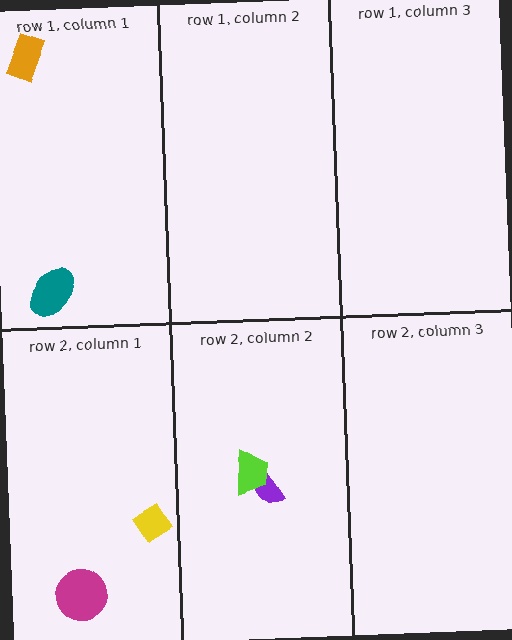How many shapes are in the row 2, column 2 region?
2.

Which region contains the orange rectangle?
The row 1, column 1 region.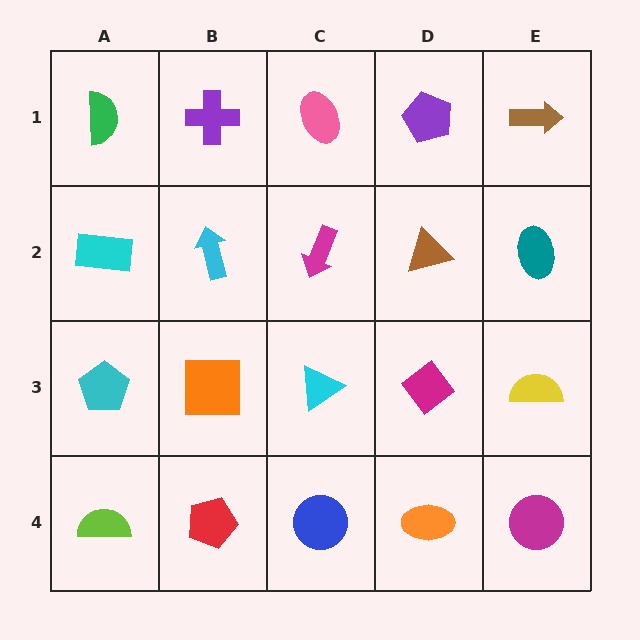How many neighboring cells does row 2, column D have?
4.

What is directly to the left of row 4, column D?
A blue circle.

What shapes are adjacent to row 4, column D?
A magenta diamond (row 3, column D), a blue circle (row 4, column C), a magenta circle (row 4, column E).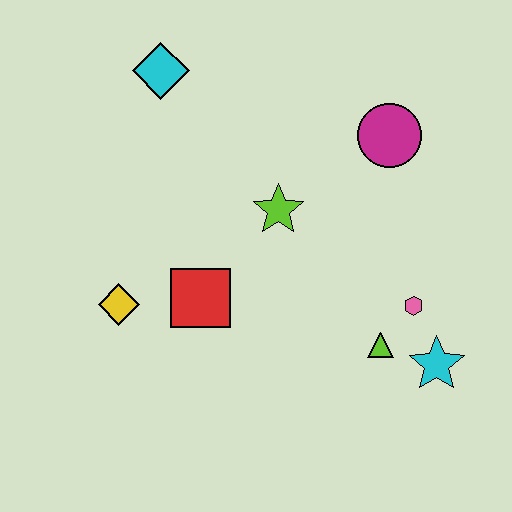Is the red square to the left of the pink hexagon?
Yes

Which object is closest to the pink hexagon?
The lime triangle is closest to the pink hexagon.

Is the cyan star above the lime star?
No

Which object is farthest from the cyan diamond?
The cyan star is farthest from the cyan diamond.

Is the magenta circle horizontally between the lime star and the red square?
No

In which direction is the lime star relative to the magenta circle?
The lime star is to the left of the magenta circle.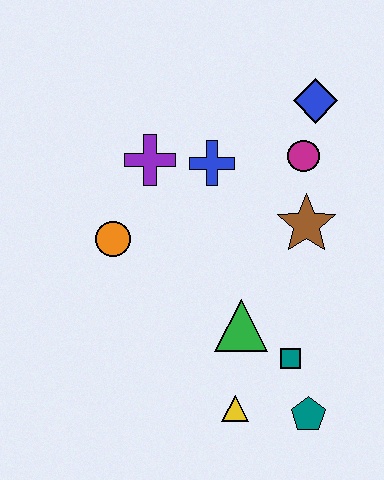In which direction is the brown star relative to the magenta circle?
The brown star is below the magenta circle.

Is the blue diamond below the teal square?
No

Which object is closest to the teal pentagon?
The teal square is closest to the teal pentagon.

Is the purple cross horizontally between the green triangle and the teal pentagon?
No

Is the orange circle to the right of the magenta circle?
No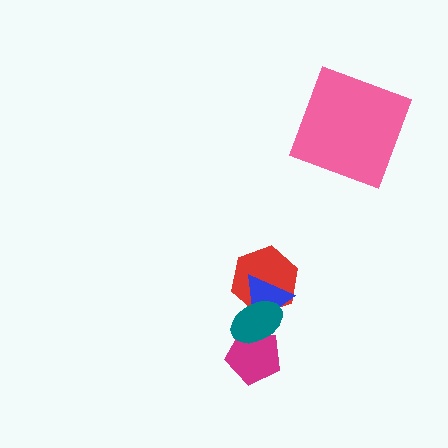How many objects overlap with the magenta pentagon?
1 object overlaps with the magenta pentagon.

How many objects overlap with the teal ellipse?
3 objects overlap with the teal ellipse.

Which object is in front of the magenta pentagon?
The teal ellipse is in front of the magenta pentagon.